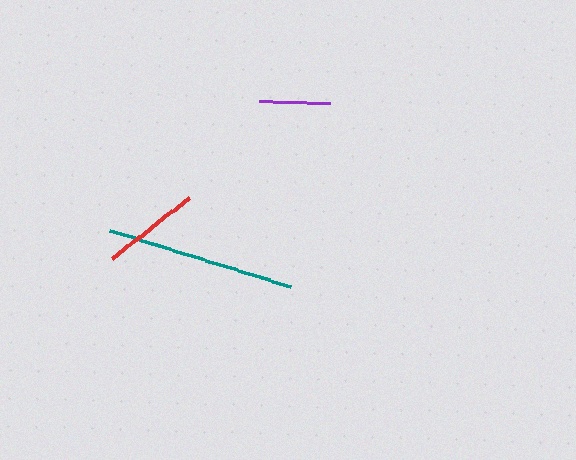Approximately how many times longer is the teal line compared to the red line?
The teal line is approximately 1.9 times the length of the red line.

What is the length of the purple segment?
The purple segment is approximately 70 pixels long.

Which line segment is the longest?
The teal line is the longest at approximately 190 pixels.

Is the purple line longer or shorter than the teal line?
The teal line is longer than the purple line.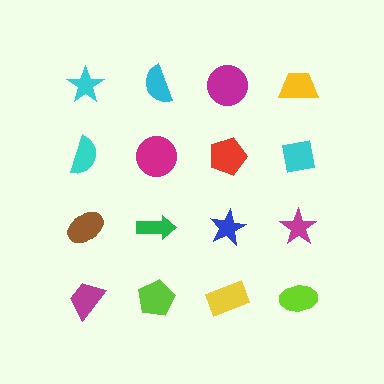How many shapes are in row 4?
4 shapes.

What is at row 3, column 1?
A brown ellipse.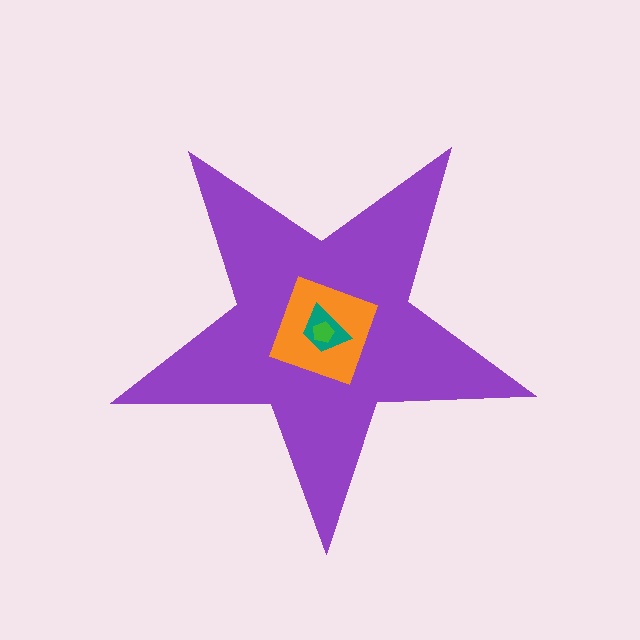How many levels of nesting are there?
4.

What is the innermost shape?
The green pentagon.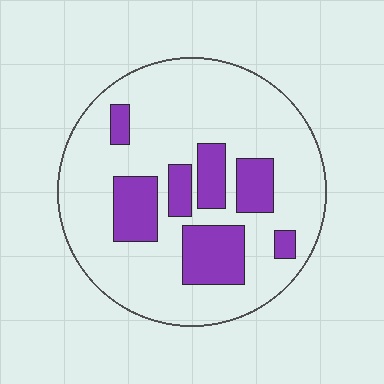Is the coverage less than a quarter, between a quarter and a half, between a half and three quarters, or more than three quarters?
Less than a quarter.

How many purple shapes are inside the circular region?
7.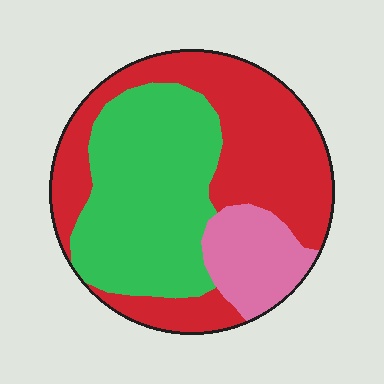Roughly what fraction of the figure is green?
Green takes up about two fifths (2/5) of the figure.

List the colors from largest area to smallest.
From largest to smallest: red, green, pink.